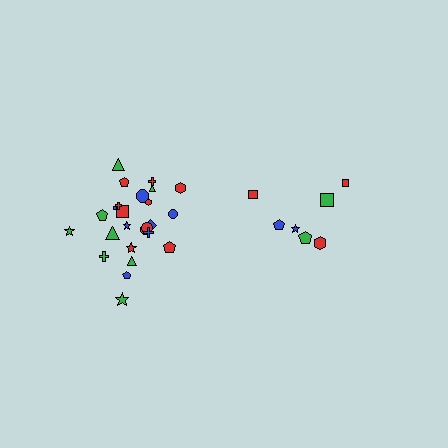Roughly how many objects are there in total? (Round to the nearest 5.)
Roughly 30 objects in total.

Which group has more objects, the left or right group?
The left group.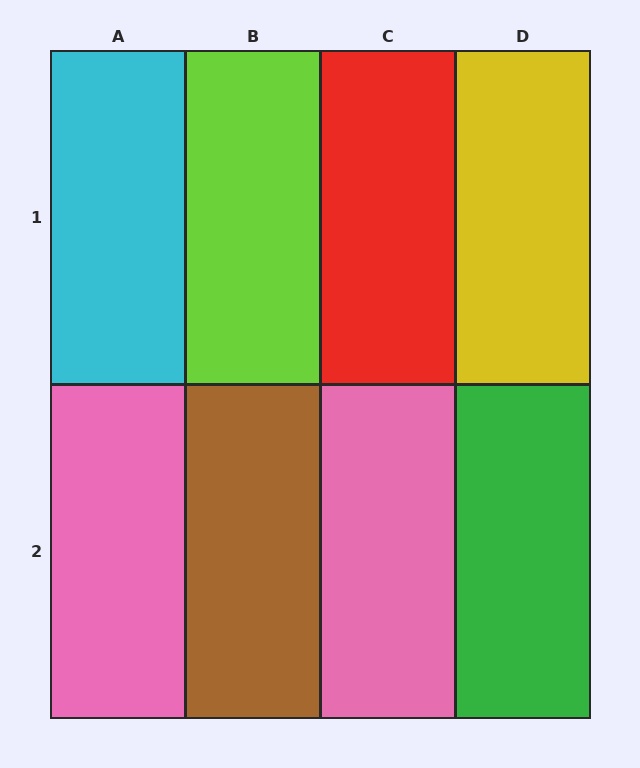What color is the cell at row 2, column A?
Pink.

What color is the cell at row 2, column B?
Brown.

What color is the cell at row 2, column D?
Green.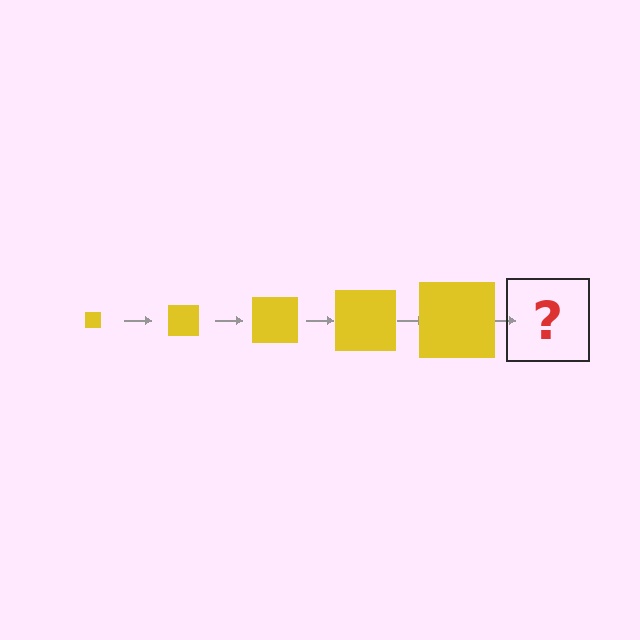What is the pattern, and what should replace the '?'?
The pattern is that the square gets progressively larger each step. The '?' should be a yellow square, larger than the previous one.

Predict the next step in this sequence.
The next step is a yellow square, larger than the previous one.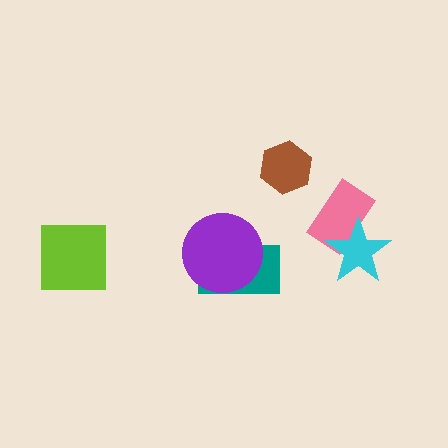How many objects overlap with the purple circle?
1 object overlaps with the purple circle.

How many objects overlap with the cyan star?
1 object overlaps with the cyan star.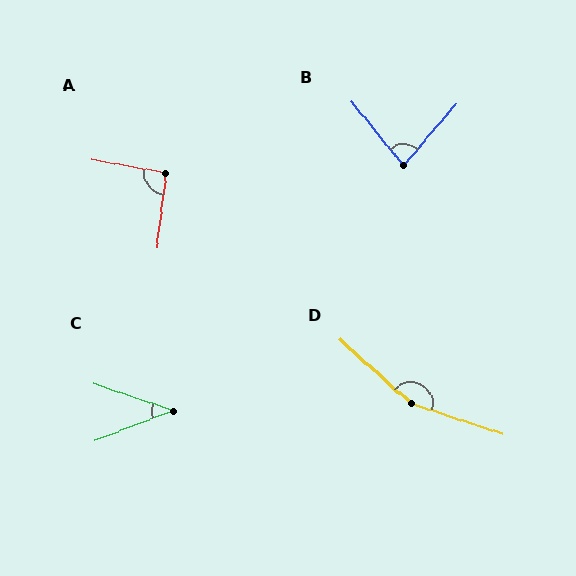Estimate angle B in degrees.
Approximately 80 degrees.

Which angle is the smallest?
C, at approximately 40 degrees.